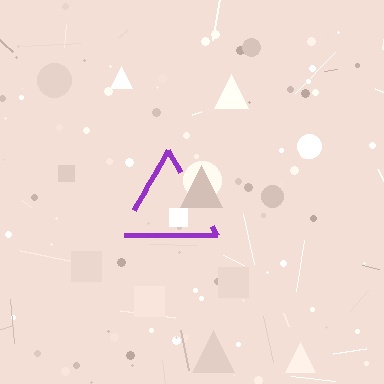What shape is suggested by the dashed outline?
The dashed outline suggests a triangle.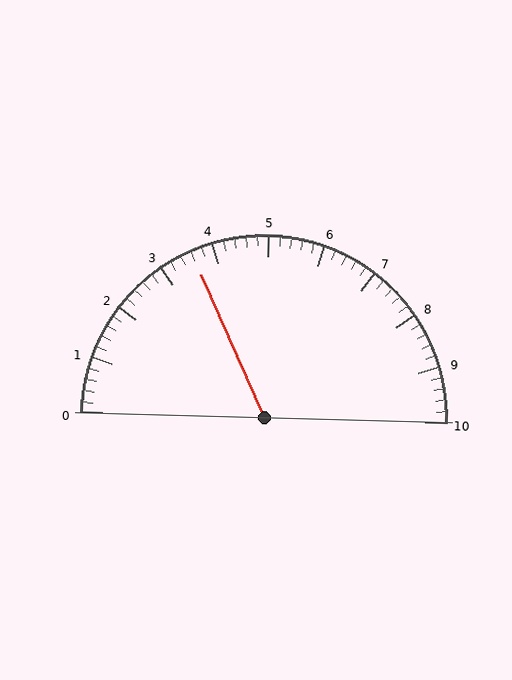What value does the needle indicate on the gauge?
The needle indicates approximately 3.6.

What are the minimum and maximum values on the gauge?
The gauge ranges from 0 to 10.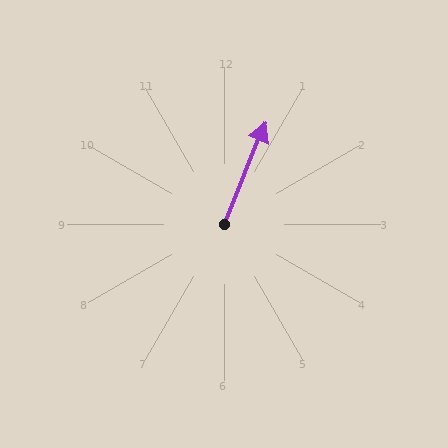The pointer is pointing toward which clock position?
Roughly 1 o'clock.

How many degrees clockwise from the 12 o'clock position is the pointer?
Approximately 22 degrees.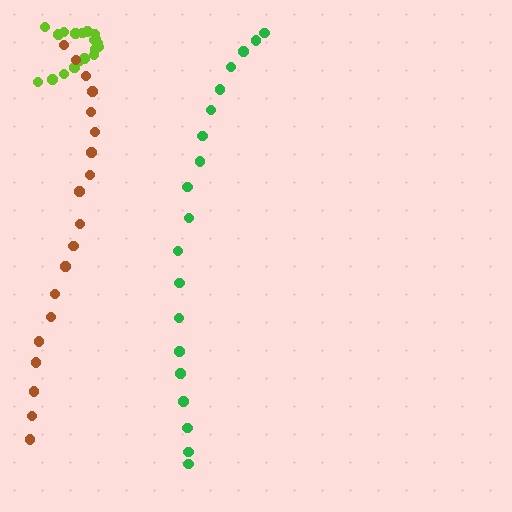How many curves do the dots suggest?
There are 3 distinct paths.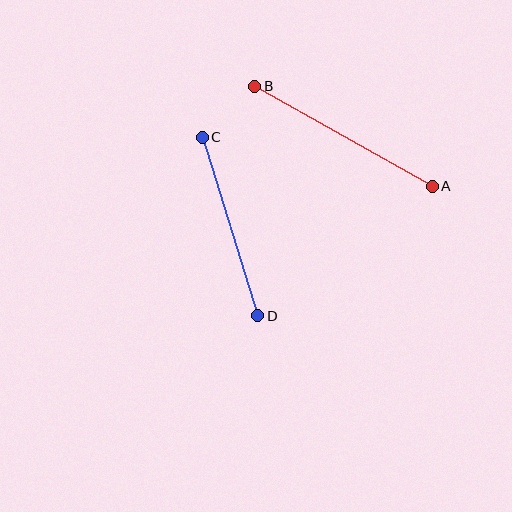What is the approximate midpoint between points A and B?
The midpoint is at approximately (343, 136) pixels.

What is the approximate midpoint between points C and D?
The midpoint is at approximately (230, 227) pixels.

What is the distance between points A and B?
The distance is approximately 204 pixels.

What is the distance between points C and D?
The distance is approximately 187 pixels.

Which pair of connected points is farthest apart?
Points A and B are farthest apart.